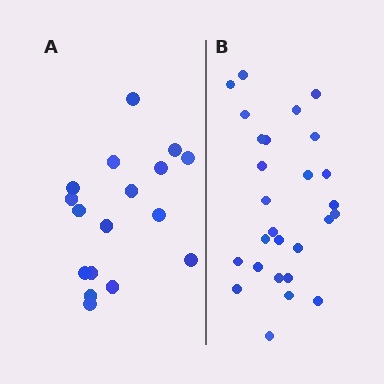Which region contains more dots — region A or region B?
Region B (the right region) has more dots.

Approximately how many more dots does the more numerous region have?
Region B has roughly 10 or so more dots than region A.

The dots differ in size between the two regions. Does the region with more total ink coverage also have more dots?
No. Region A has more total ink coverage because its dots are larger, but region B actually contains more individual dots. Total area can be misleading — the number of items is what matters here.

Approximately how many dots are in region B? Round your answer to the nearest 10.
About 30 dots. (The exact count is 27, which rounds to 30.)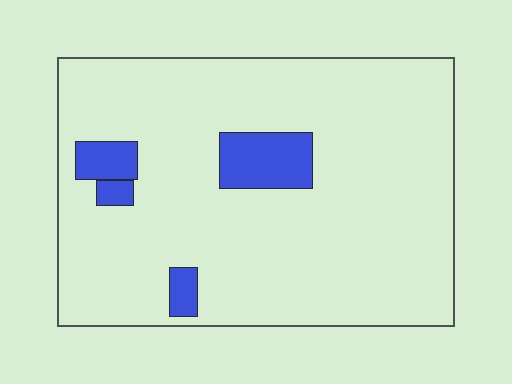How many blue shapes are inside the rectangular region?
4.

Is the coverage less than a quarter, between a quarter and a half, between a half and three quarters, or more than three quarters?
Less than a quarter.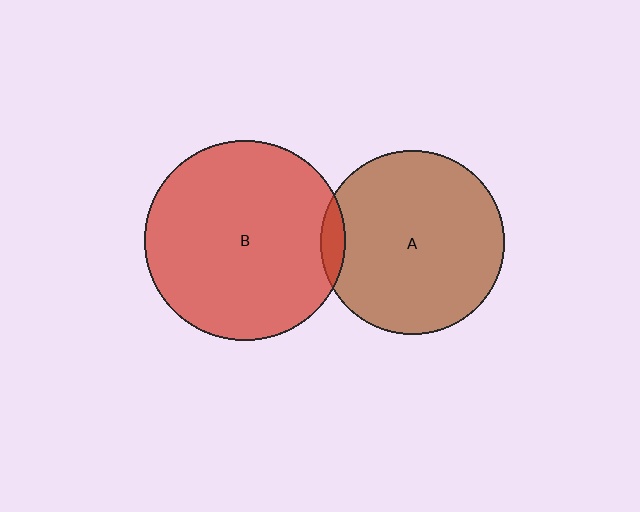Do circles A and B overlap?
Yes.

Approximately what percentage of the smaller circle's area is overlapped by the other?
Approximately 5%.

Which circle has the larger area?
Circle B (red).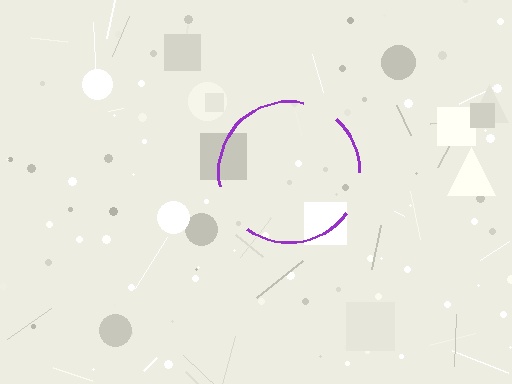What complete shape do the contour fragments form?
The contour fragments form a circle.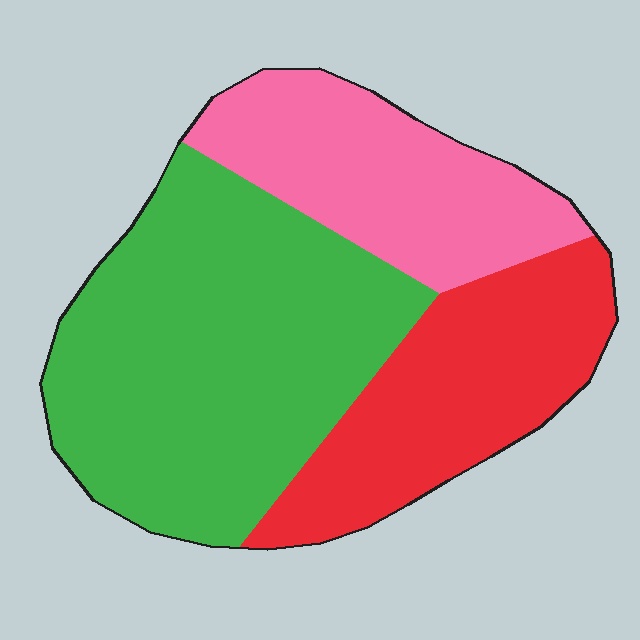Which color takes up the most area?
Green, at roughly 50%.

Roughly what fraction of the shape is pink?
Pink covers about 25% of the shape.